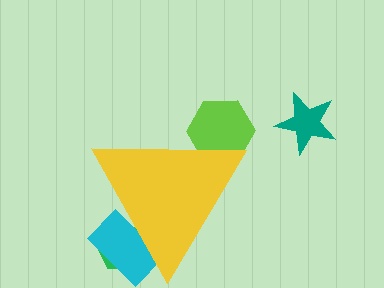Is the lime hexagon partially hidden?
Yes, the lime hexagon is partially hidden behind the yellow triangle.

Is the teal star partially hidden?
No, the teal star is fully visible.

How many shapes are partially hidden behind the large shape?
3 shapes are partially hidden.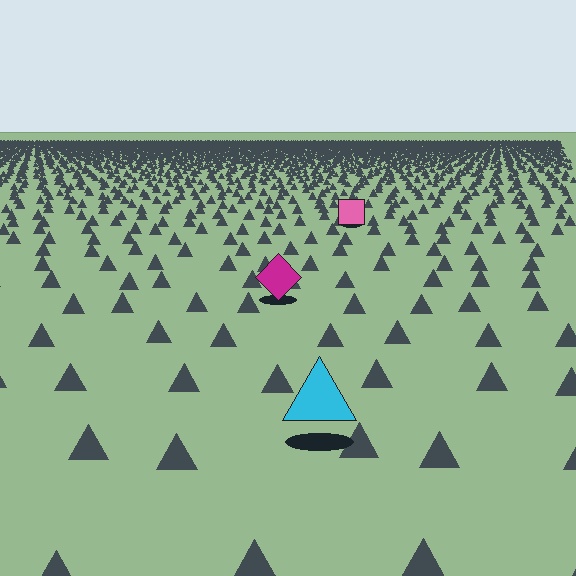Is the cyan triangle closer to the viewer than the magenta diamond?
Yes. The cyan triangle is closer — you can tell from the texture gradient: the ground texture is coarser near it.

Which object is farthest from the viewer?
The pink square is farthest from the viewer. It appears smaller and the ground texture around it is denser.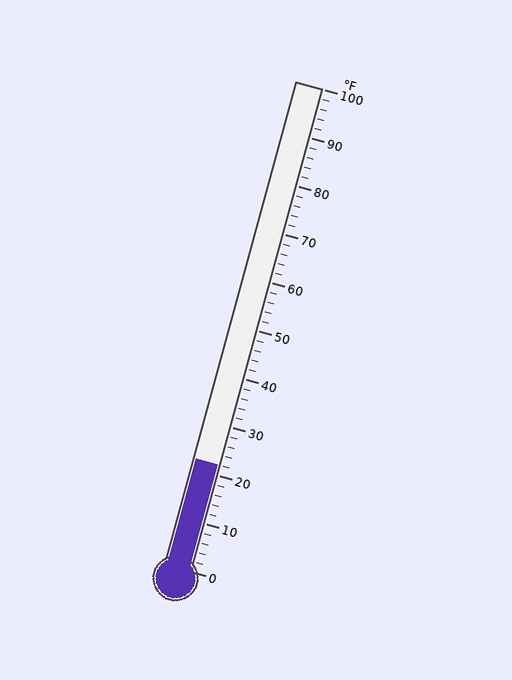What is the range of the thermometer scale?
The thermometer scale ranges from 0°F to 100°F.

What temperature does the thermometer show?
The thermometer shows approximately 22°F.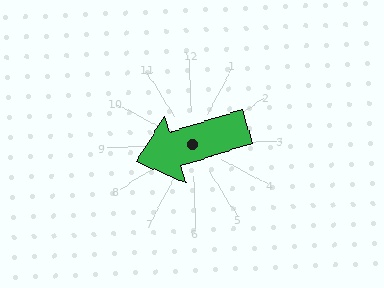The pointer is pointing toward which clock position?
Roughly 8 o'clock.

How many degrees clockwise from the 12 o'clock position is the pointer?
Approximately 254 degrees.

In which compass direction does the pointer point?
West.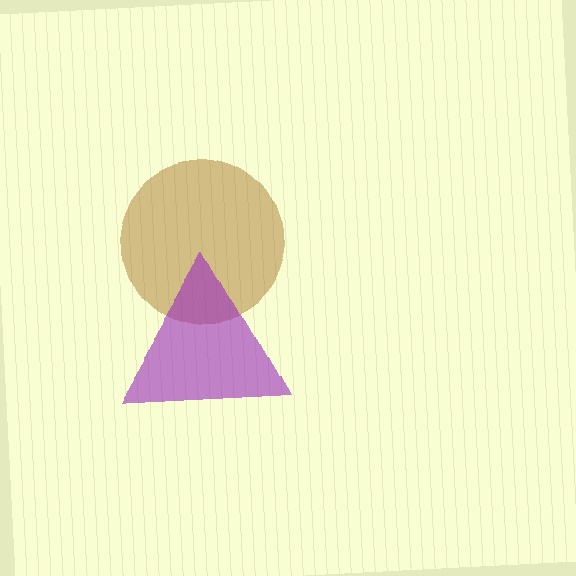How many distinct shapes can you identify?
There are 2 distinct shapes: a brown circle, a purple triangle.